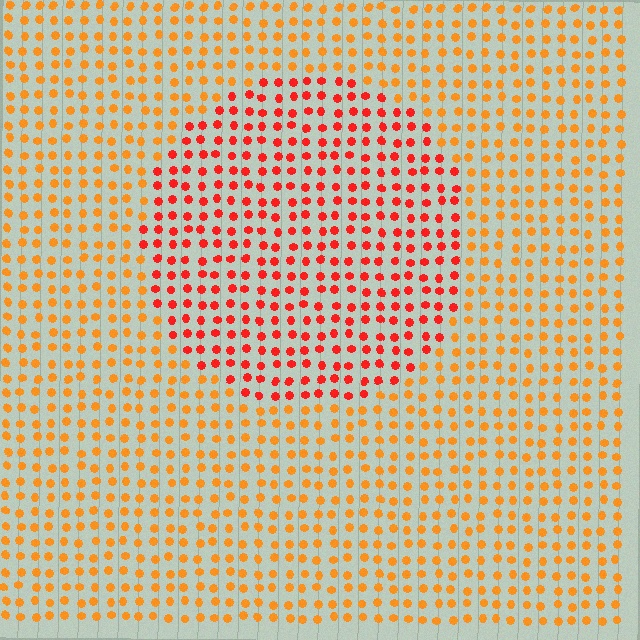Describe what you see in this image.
The image is filled with small orange elements in a uniform arrangement. A circle-shaped region is visible where the elements are tinted to a slightly different hue, forming a subtle color boundary.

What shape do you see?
I see a circle.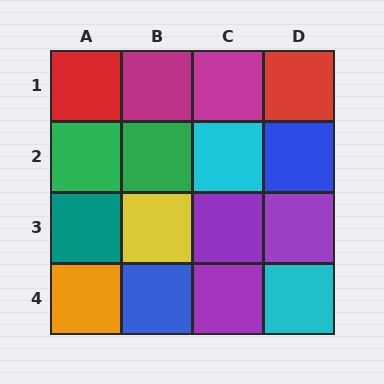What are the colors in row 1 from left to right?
Red, magenta, magenta, red.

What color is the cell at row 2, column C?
Cyan.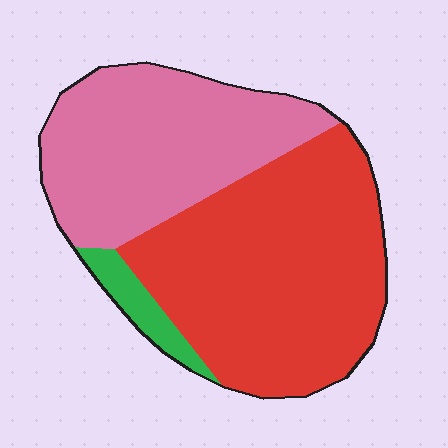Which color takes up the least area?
Green, at roughly 5%.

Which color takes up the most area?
Red, at roughly 55%.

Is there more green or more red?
Red.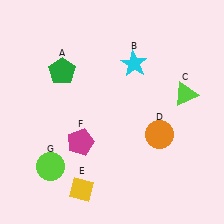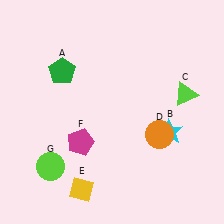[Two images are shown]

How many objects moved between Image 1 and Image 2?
1 object moved between the two images.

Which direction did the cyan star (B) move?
The cyan star (B) moved down.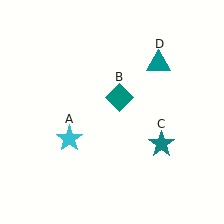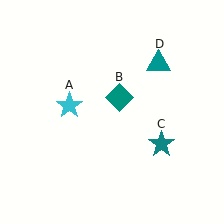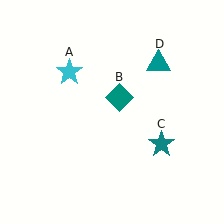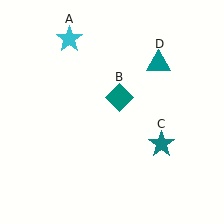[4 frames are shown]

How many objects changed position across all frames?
1 object changed position: cyan star (object A).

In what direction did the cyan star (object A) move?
The cyan star (object A) moved up.